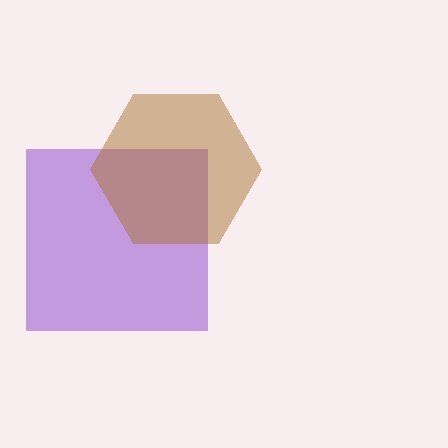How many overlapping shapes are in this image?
There are 2 overlapping shapes in the image.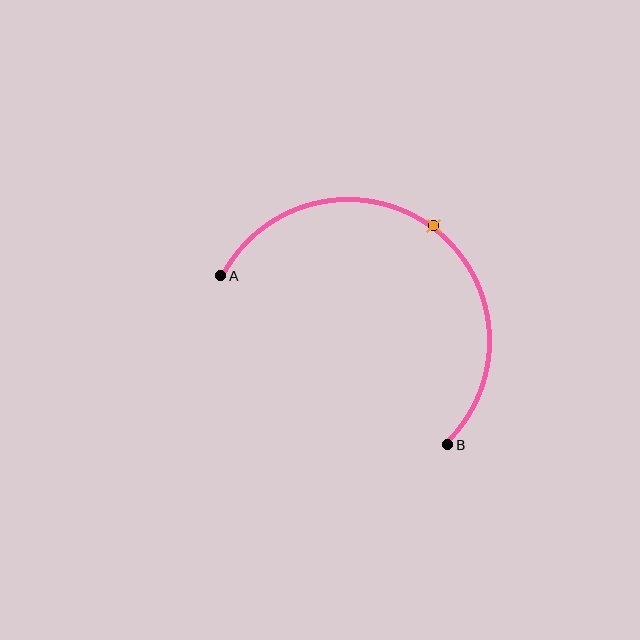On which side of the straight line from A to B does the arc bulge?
The arc bulges above and to the right of the straight line connecting A and B.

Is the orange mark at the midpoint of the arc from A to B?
Yes. The orange mark lies on the arc at equal arc-length from both A and B — it is the arc midpoint.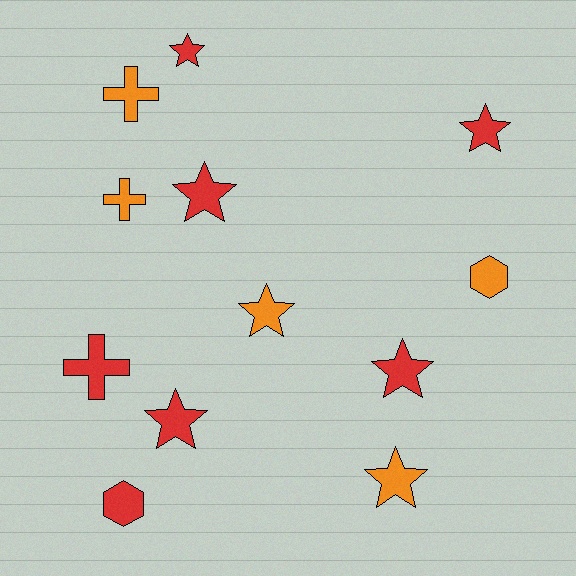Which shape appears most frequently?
Star, with 7 objects.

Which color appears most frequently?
Red, with 7 objects.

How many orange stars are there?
There are 2 orange stars.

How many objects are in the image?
There are 12 objects.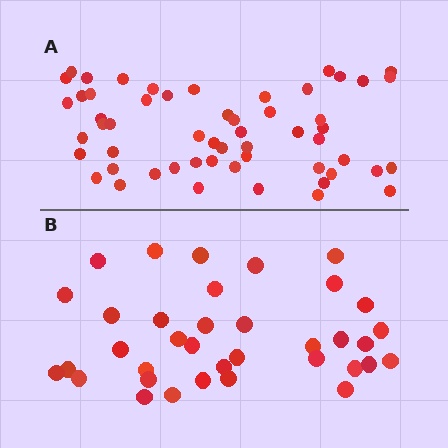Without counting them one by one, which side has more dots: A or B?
Region A (the top region) has more dots.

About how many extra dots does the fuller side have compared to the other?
Region A has approximately 20 more dots than region B.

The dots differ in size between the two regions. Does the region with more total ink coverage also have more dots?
No. Region B has more total ink coverage because its dots are larger, but region A actually contains more individual dots. Total area can be misleading — the number of items is what matters here.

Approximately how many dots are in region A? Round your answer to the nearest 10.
About 60 dots. (The exact count is 55, which rounds to 60.)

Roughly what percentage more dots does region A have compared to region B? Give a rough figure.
About 55% more.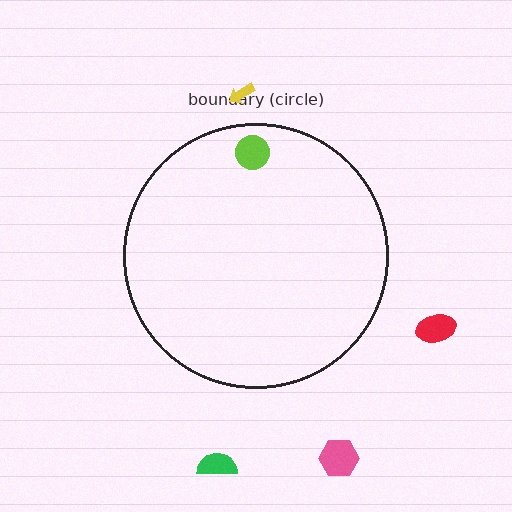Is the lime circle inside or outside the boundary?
Inside.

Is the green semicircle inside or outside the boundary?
Outside.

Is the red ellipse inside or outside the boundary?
Outside.